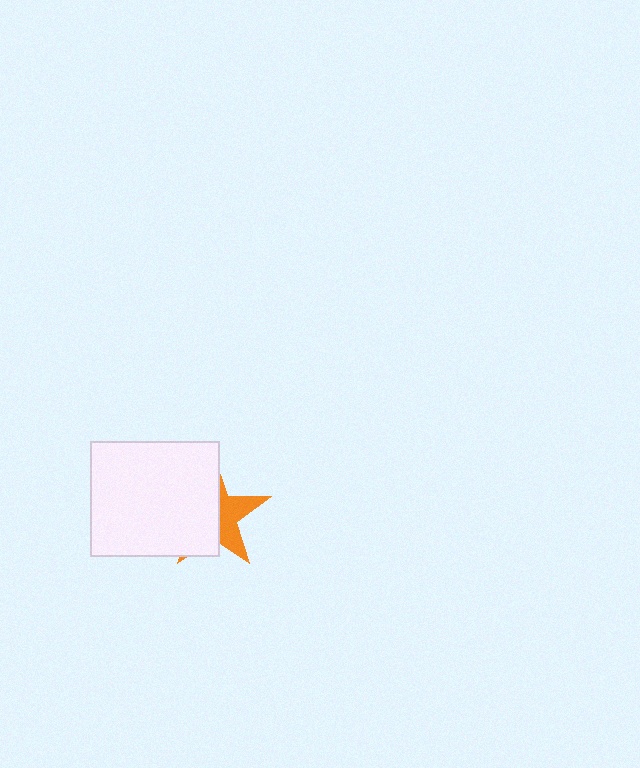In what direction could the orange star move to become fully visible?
The orange star could move right. That would shift it out from behind the white rectangle entirely.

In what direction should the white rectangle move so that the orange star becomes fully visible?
The white rectangle should move left. That is the shortest direction to clear the overlap and leave the orange star fully visible.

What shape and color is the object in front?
The object in front is a white rectangle.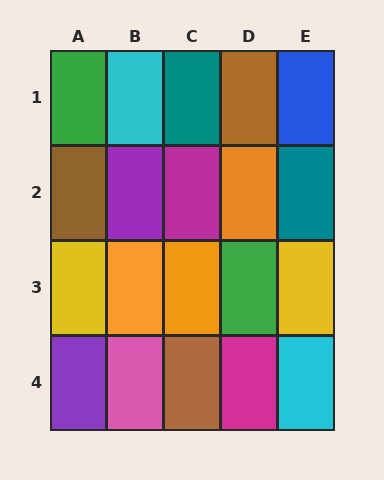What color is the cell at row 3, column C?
Orange.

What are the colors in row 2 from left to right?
Brown, purple, magenta, orange, teal.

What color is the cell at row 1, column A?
Green.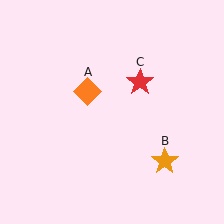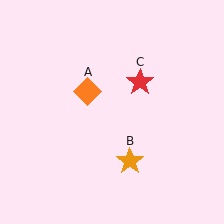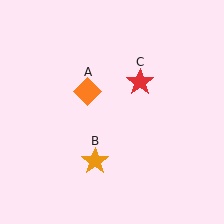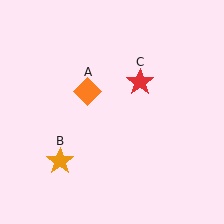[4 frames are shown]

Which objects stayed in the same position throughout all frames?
Orange diamond (object A) and red star (object C) remained stationary.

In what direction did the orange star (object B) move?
The orange star (object B) moved left.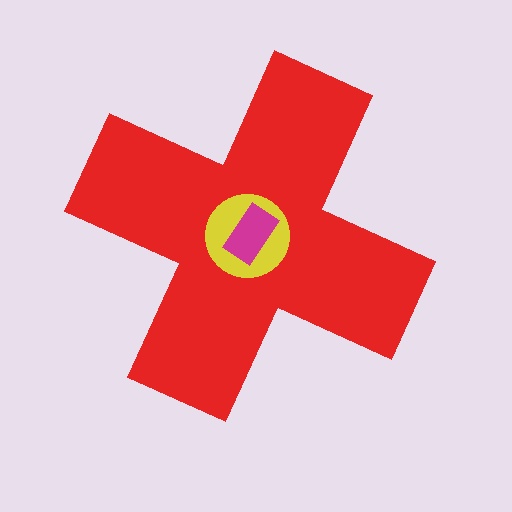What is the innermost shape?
The magenta rectangle.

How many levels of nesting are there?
3.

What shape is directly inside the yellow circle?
The magenta rectangle.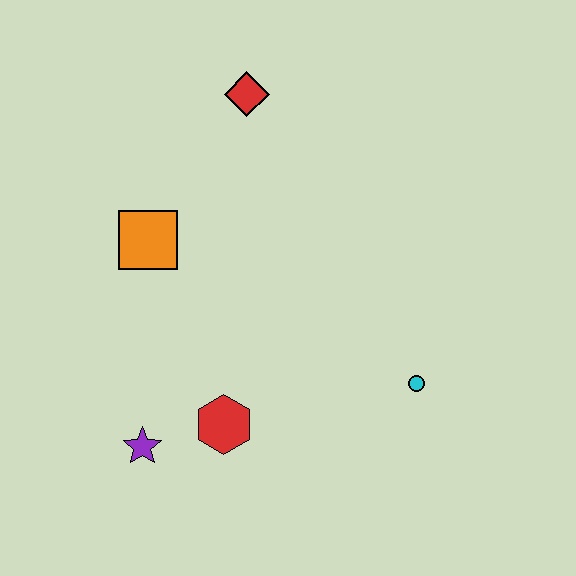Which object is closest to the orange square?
The red diamond is closest to the orange square.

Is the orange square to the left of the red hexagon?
Yes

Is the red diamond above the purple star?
Yes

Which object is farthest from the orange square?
The cyan circle is farthest from the orange square.